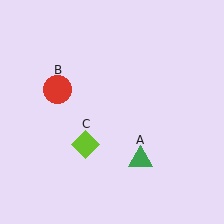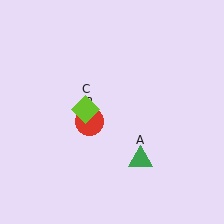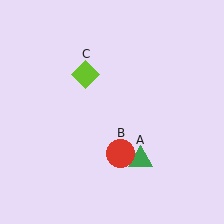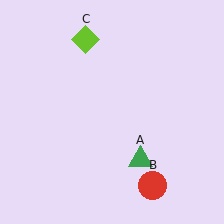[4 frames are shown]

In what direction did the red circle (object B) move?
The red circle (object B) moved down and to the right.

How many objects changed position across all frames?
2 objects changed position: red circle (object B), lime diamond (object C).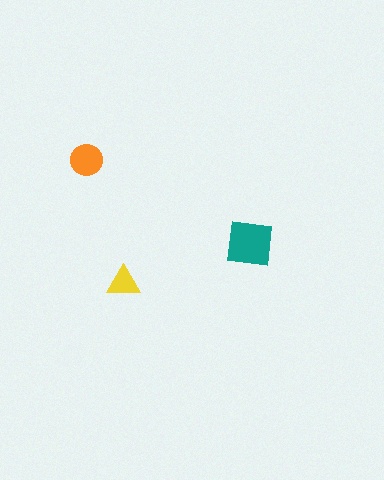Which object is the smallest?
The yellow triangle.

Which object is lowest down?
The yellow triangle is bottommost.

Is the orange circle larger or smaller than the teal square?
Smaller.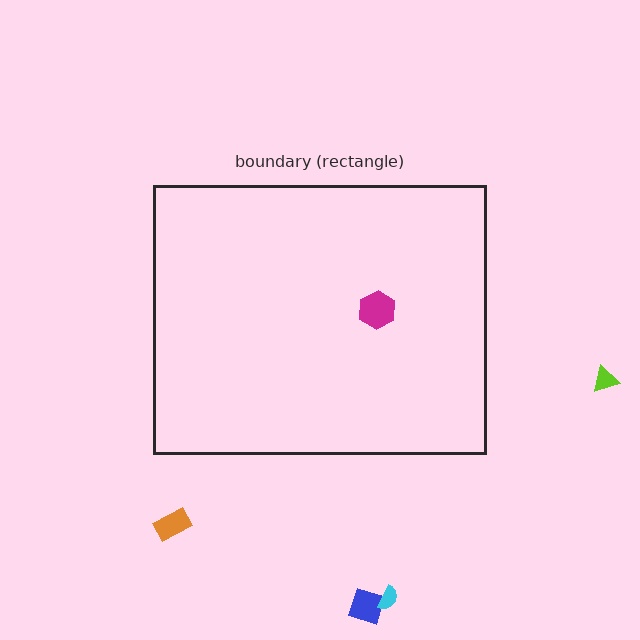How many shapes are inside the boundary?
1 inside, 4 outside.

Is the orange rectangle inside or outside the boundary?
Outside.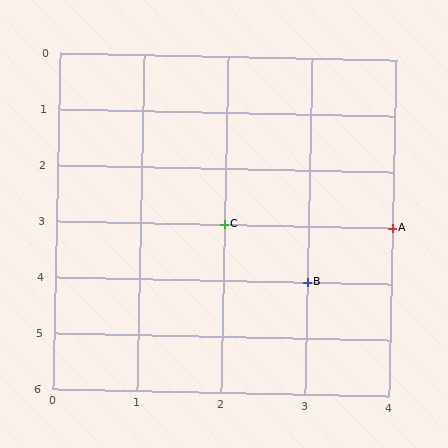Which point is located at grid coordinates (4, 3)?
Point A is at (4, 3).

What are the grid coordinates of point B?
Point B is at grid coordinates (3, 4).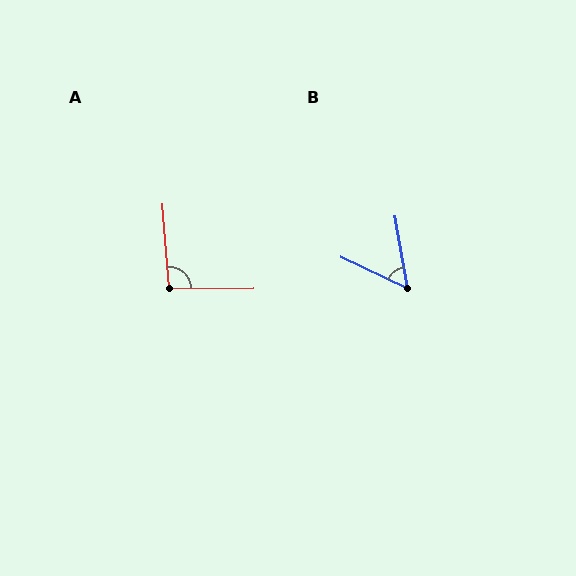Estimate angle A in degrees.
Approximately 94 degrees.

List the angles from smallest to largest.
B (55°), A (94°).